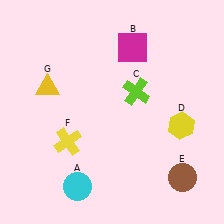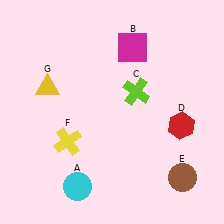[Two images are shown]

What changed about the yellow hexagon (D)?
In Image 1, D is yellow. In Image 2, it changed to red.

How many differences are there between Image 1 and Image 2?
There is 1 difference between the two images.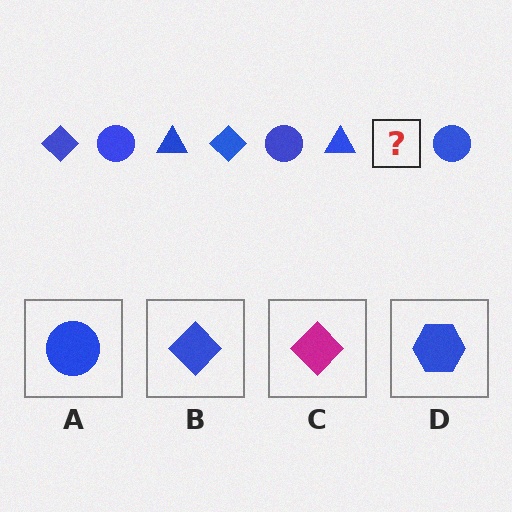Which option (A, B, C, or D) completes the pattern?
B.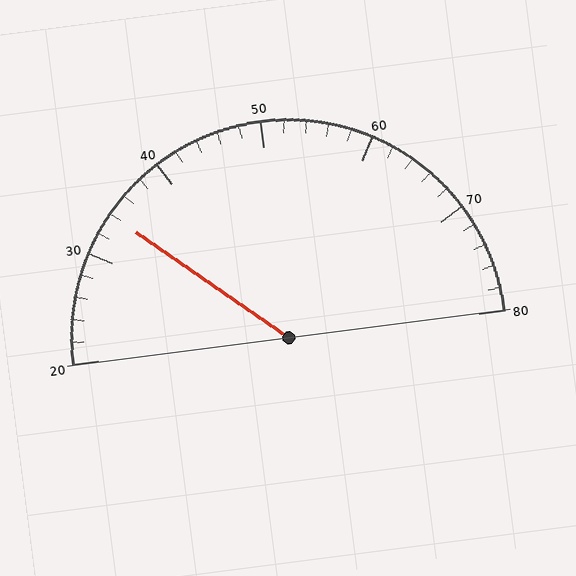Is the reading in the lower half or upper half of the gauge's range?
The reading is in the lower half of the range (20 to 80).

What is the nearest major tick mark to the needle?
The nearest major tick mark is 30.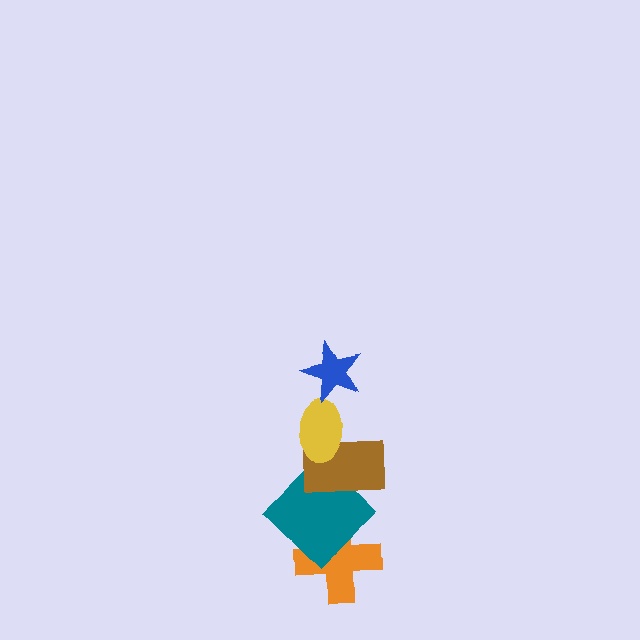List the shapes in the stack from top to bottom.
From top to bottom: the blue star, the yellow ellipse, the brown rectangle, the teal diamond, the orange cross.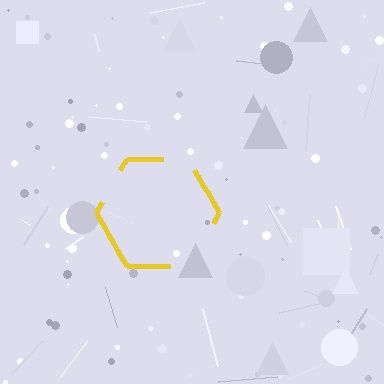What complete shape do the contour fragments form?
The contour fragments form a hexagon.